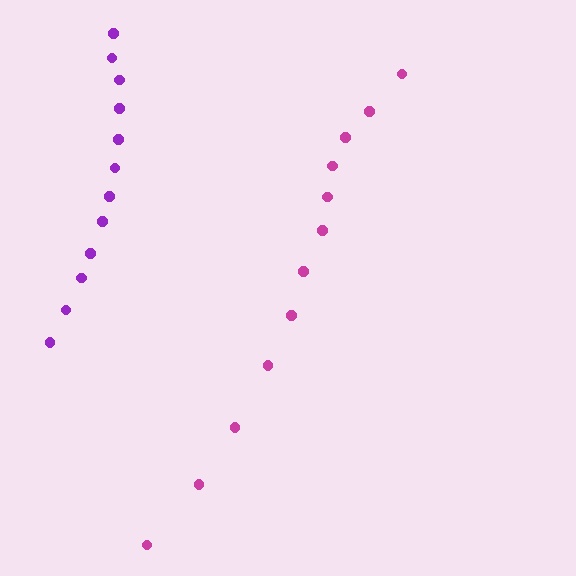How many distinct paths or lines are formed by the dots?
There are 2 distinct paths.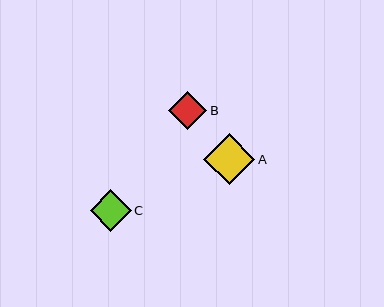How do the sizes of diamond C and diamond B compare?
Diamond C and diamond B are approximately the same size.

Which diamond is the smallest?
Diamond B is the smallest with a size of approximately 38 pixels.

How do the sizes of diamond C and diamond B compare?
Diamond C and diamond B are approximately the same size.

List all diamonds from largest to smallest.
From largest to smallest: A, C, B.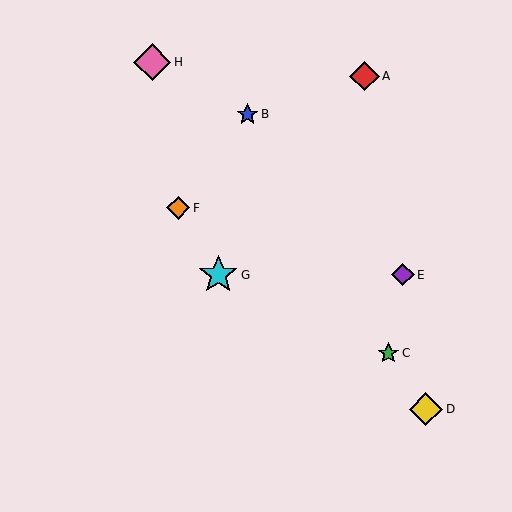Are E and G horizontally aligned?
Yes, both are at y≈275.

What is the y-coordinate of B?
Object B is at y≈114.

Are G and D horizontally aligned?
No, G is at y≈275 and D is at y≈409.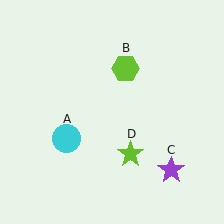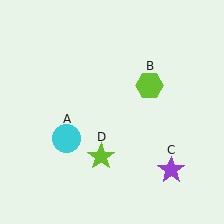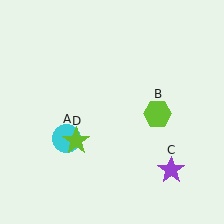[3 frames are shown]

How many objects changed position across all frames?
2 objects changed position: lime hexagon (object B), lime star (object D).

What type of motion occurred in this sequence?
The lime hexagon (object B), lime star (object D) rotated clockwise around the center of the scene.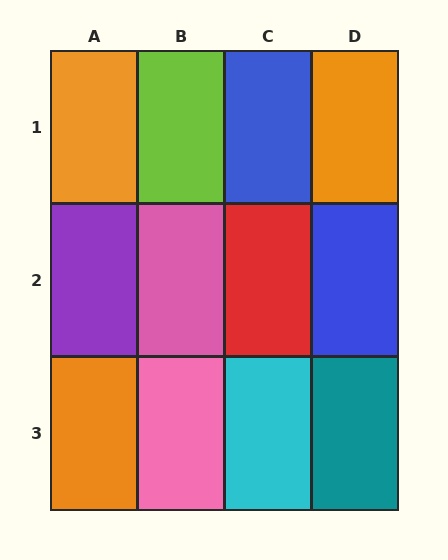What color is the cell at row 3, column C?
Cyan.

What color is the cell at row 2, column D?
Blue.